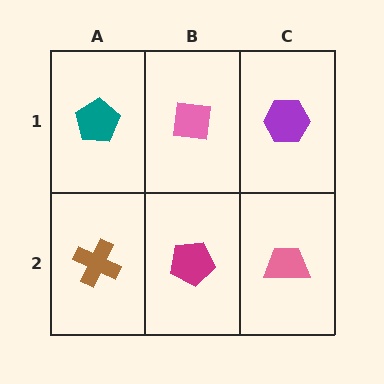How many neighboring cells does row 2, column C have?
2.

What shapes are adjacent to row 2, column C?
A purple hexagon (row 1, column C), a magenta pentagon (row 2, column B).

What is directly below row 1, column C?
A pink trapezoid.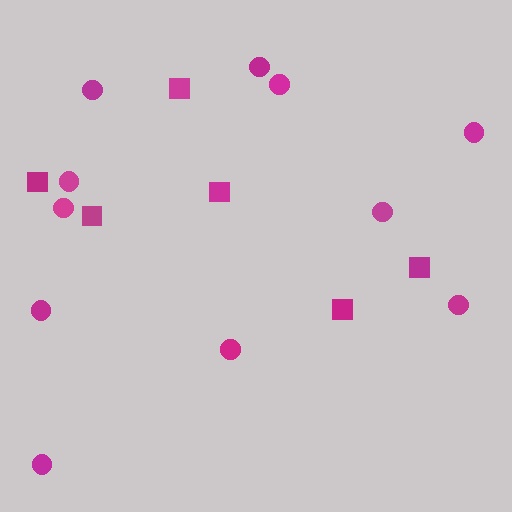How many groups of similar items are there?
There are 2 groups: one group of circles (11) and one group of squares (6).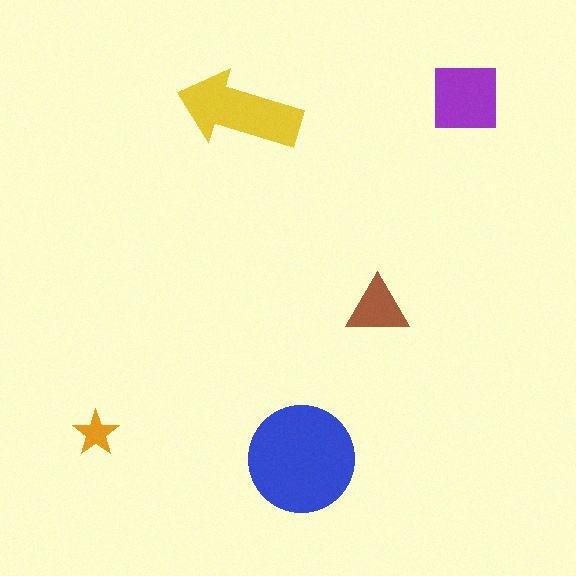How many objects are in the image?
There are 5 objects in the image.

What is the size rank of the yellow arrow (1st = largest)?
2nd.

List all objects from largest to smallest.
The blue circle, the yellow arrow, the purple square, the brown triangle, the orange star.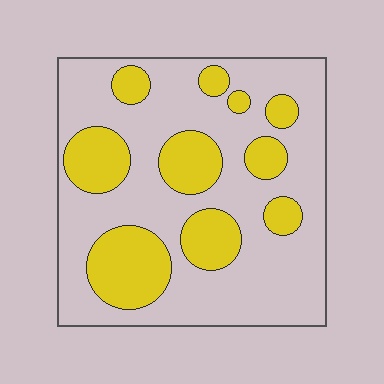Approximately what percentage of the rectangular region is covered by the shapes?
Approximately 30%.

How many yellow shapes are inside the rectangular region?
10.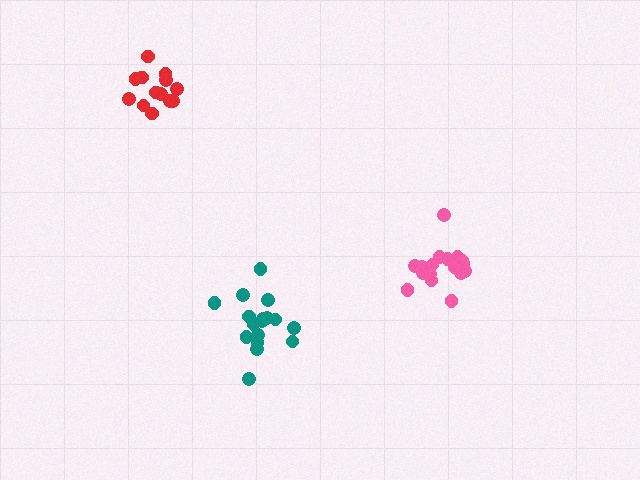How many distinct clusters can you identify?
There are 3 distinct clusters.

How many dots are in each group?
Group 1: 17 dots, Group 2: 13 dots, Group 3: 18 dots (48 total).